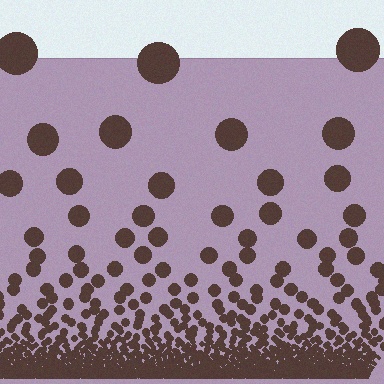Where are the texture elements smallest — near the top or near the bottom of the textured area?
Near the bottom.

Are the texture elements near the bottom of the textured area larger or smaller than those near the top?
Smaller. The gradient is inverted — elements near the bottom are smaller and denser.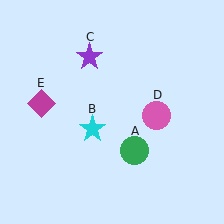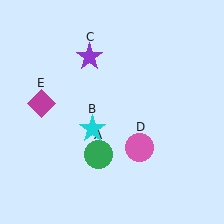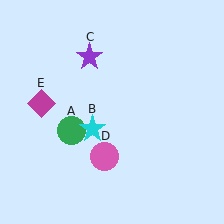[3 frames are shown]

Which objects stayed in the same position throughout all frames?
Cyan star (object B) and purple star (object C) and magenta diamond (object E) remained stationary.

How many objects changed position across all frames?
2 objects changed position: green circle (object A), pink circle (object D).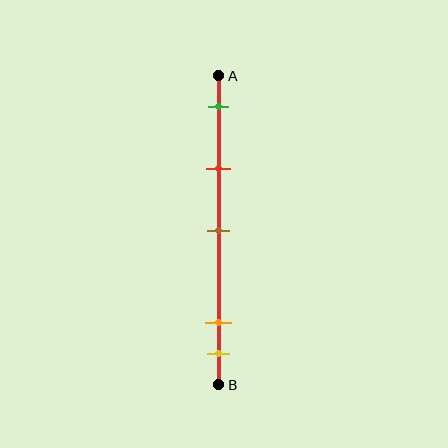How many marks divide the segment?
There are 5 marks dividing the segment.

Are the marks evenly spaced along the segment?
No, the marks are not evenly spaced.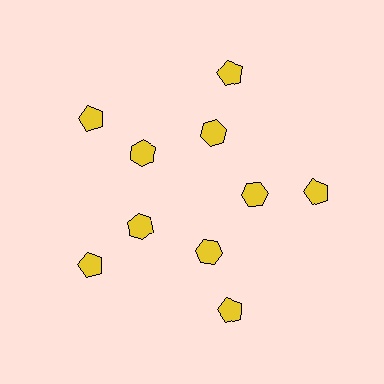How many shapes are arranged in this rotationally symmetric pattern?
There are 10 shapes, arranged in 5 groups of 2.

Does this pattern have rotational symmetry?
Yes, this pattern has 5-fold rotational symmetry. It looks the same after rotating 72 degrees around the center.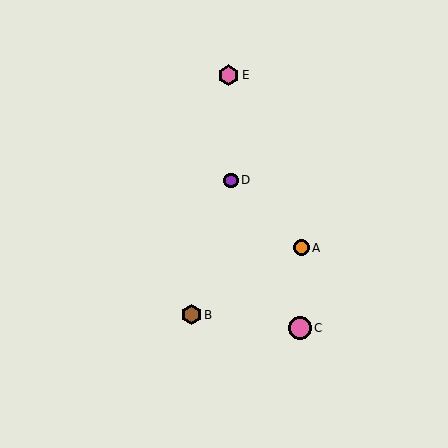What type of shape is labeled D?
Shape D is a purple circle.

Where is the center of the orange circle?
The center of the orange circle is at (301, 248).